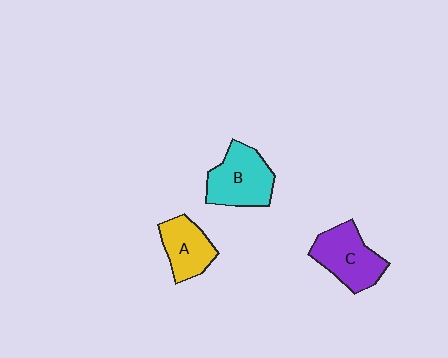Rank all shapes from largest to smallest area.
From largest to smallest: B (cyan), C (purple), A (yellow).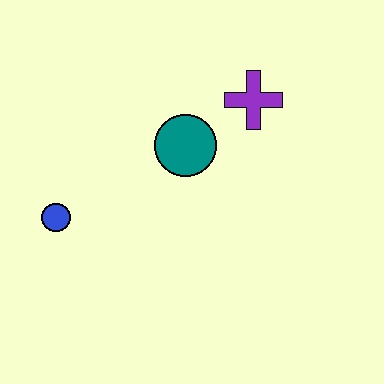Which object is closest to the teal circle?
The purple cross is closest to the teal circle.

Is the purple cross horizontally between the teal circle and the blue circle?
No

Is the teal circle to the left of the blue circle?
No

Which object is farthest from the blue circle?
The purple cross is farthest from the blue circle.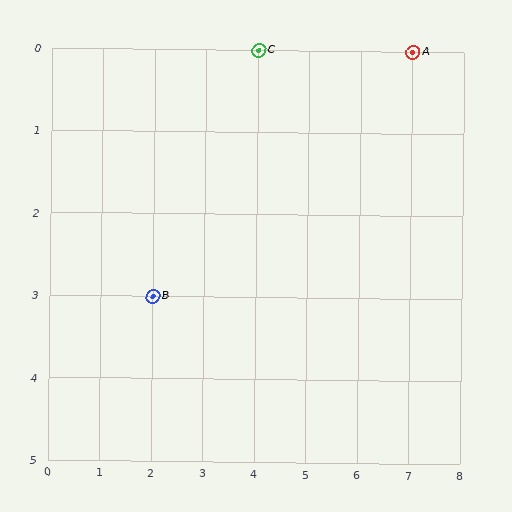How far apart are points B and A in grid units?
Points B and A are 5 columns and 3 rows apart (about 5.8 grid units diagonally).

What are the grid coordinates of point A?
Point A is at grid coordinates (7, 0).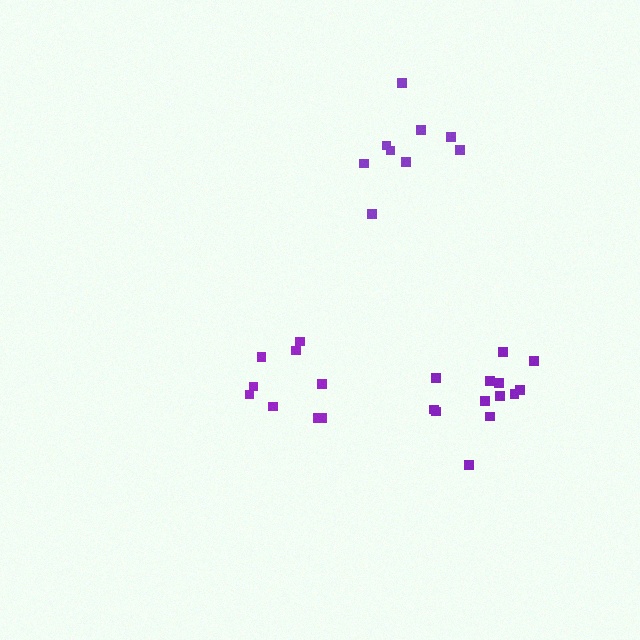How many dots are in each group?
Group 1: 9 dots, Group 2: 13 dots, Group 3: 9 dots (31 total).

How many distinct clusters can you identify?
There are 3 distinct clusters.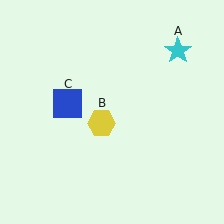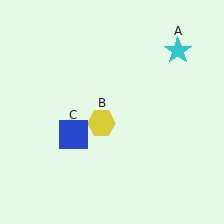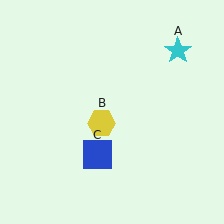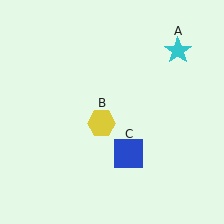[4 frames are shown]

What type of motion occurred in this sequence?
The blue square (object C) rotated counterclockwise around the center of the scene.